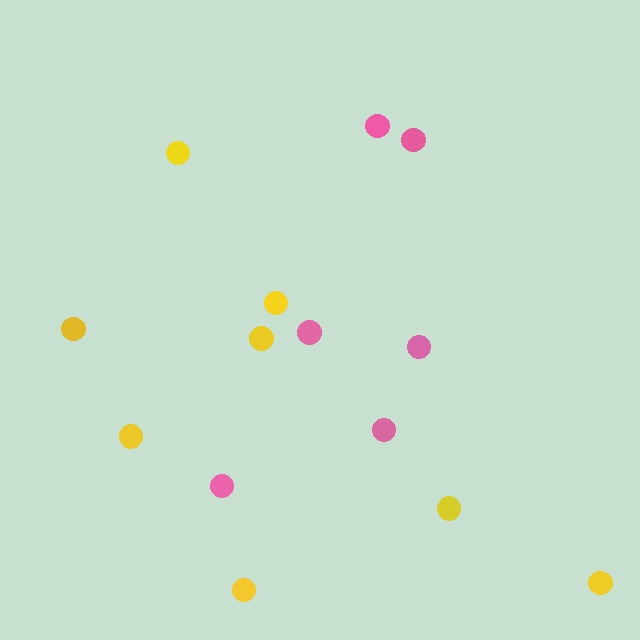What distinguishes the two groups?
There are 2 groups: one group of pink circles (6) and one group of yellow circles (8).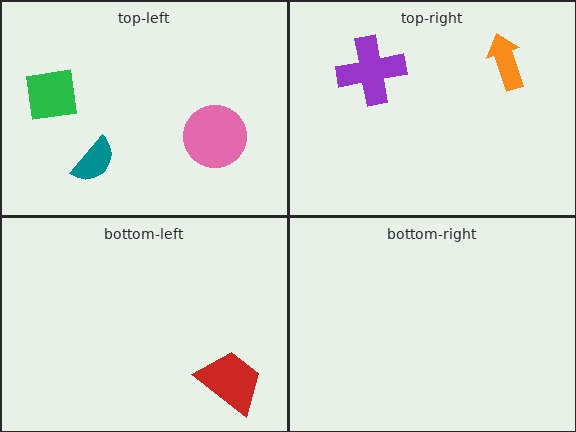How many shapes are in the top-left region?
3.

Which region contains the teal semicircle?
The top-left region.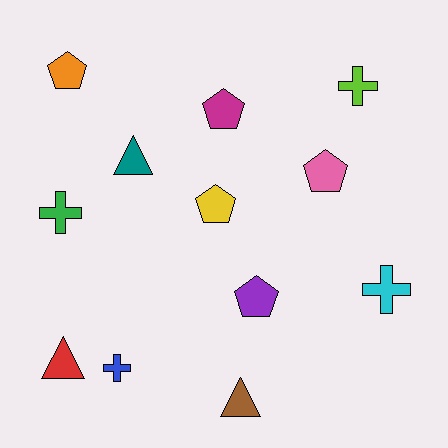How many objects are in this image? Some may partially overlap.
There are 12 objects.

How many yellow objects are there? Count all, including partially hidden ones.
There is 1 yellow object.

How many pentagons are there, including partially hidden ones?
There are 5 pentagons.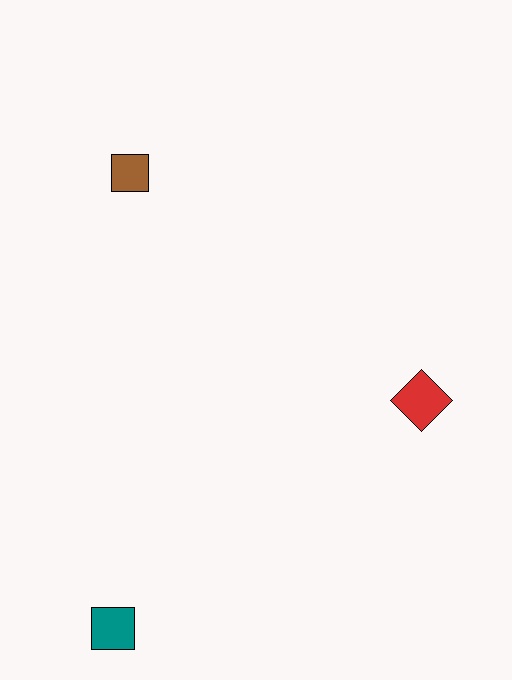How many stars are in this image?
There are no stars.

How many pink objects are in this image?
There are no pink objects.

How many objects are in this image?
There are 3 objects.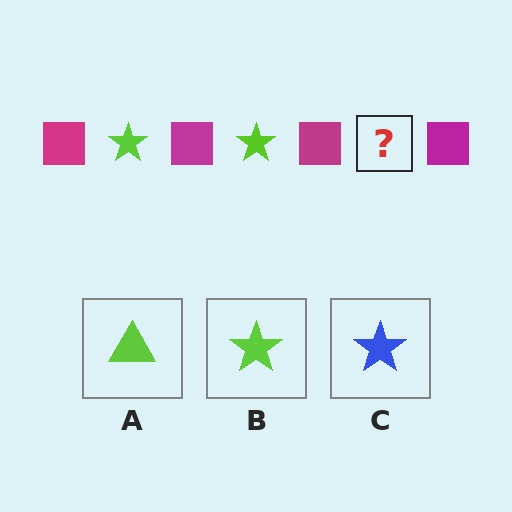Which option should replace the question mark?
Option B.